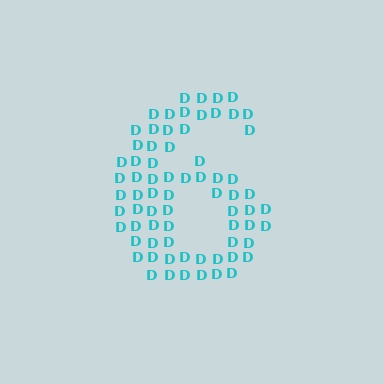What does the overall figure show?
The overall figure shows the digit 6.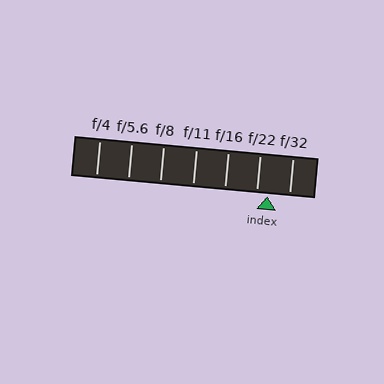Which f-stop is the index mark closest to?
The index mark is closest to f/22.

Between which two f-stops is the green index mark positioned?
The index mark is between f/22 and f/32.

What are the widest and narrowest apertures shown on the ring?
The widest aperture shown is f/4 and the narrowest is f/32.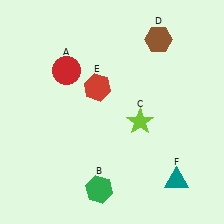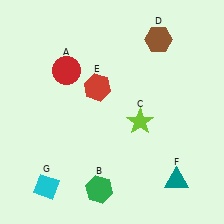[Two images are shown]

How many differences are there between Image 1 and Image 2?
There is 1 difference between the two images.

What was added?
A cyan diamond (G) was added in Image 2.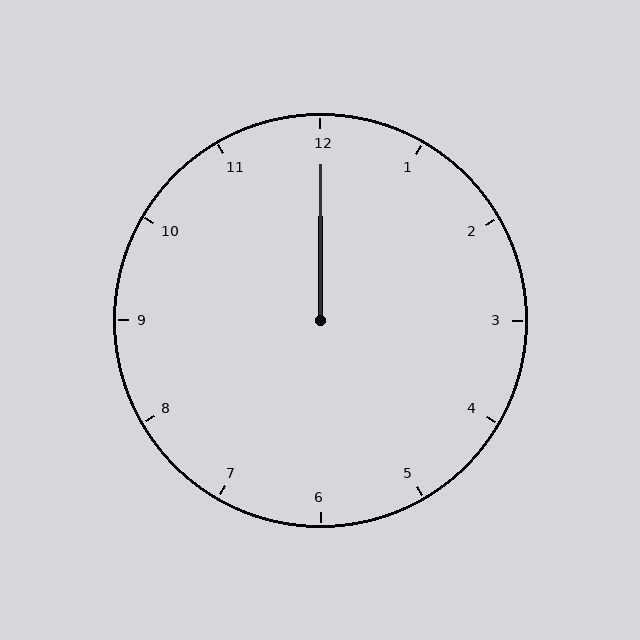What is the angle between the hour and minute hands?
Approximately 0 degrees.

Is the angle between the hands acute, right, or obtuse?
It is acute.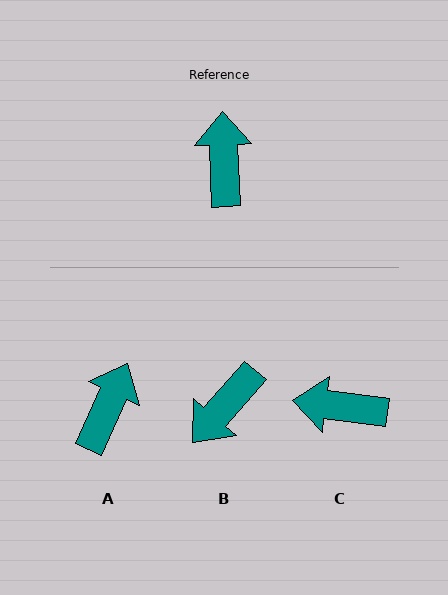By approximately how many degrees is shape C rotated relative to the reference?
Approximately 80 degrees counter-clockwise.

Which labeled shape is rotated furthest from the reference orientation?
B, about 137 degrees away.